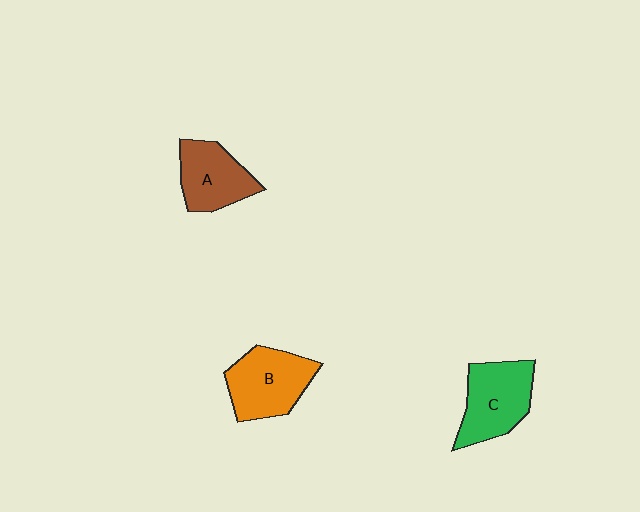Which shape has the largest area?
Shape B (orange).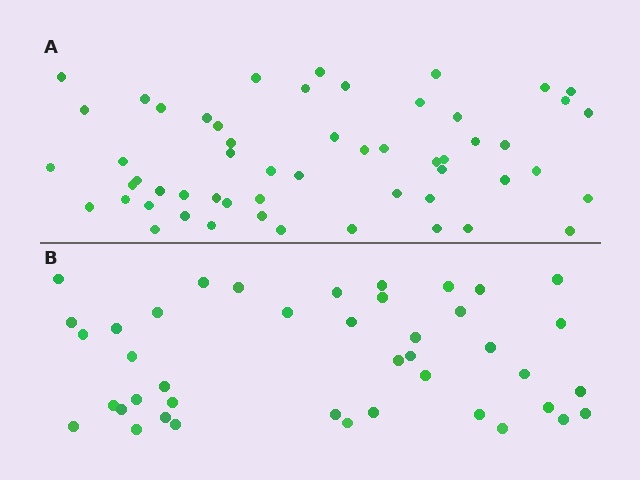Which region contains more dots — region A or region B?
Region A (the top region) has more dots.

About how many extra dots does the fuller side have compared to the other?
Region A has approximately 15 more dots than region B.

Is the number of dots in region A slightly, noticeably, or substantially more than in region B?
Region A has noticeably more, but not dramatically so. The ratio is roughly 1.3 to 1.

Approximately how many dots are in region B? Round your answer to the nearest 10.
About 40 dots. (The exact count is 42, which rounds to 40.)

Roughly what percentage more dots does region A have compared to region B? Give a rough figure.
About 30% more.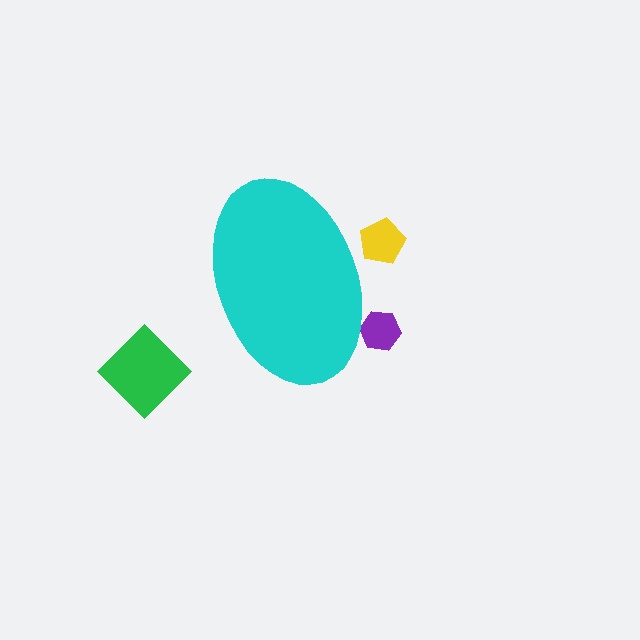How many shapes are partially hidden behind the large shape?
2 shapes are partially hidden.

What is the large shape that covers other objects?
A cyan ellipse.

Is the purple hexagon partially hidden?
Yes, the purple hexagon is partially hidden behind the cyan ellipse.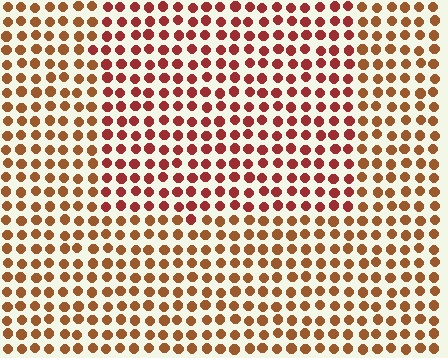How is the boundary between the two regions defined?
The boundary is defined purely by a slight shift in hue (about 28 degrees). Spacing, size, and orientation are identical on both sides.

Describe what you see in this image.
The image is filled with small brown elements in a uniform arrangement. A rectangle-shaped region is visible where the elements are tinted to a slightly different hue, forming a subtle color boundary.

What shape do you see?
I see a rectangle.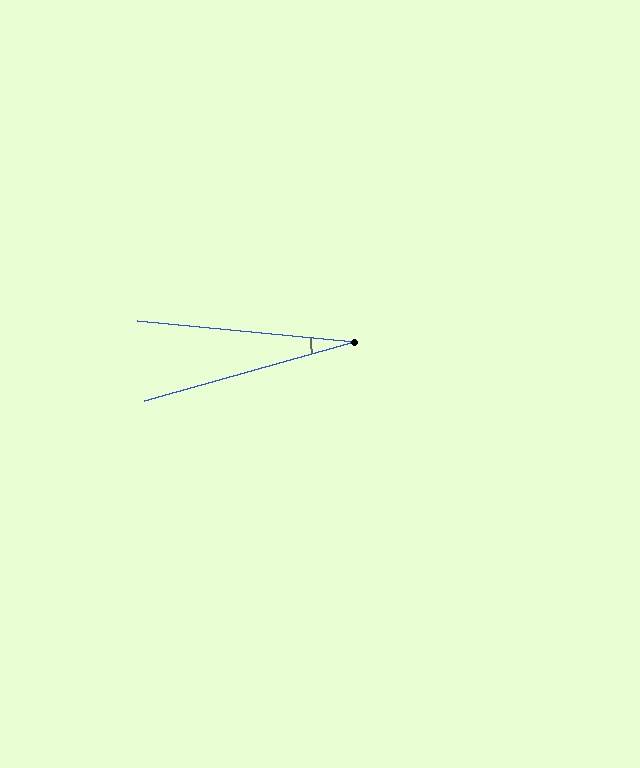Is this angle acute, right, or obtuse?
It is acute.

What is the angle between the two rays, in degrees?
Approximately 21 degrees.